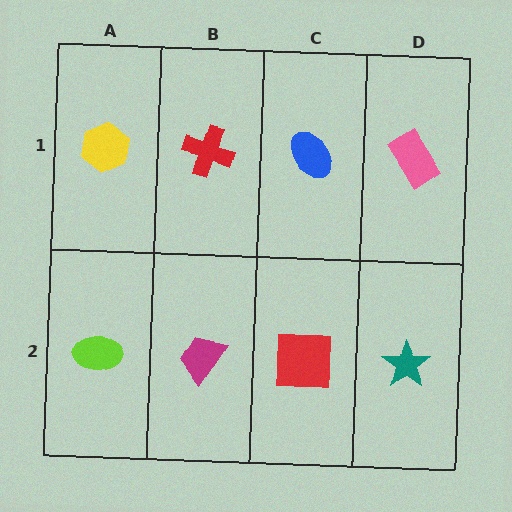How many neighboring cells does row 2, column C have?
3.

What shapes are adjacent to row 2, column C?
A blue ellipse (row 1, column C), a magenta trapezoid (row 2, column B), a teal star (row 2, column D).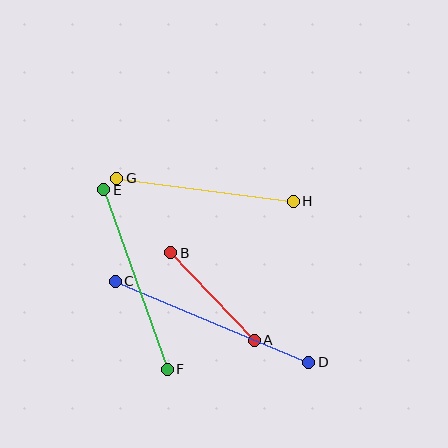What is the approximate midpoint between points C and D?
The midpoint is at approximately (212, 322) pixels.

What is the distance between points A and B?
The distance is approximately 121 pixels.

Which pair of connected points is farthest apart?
Points C and D are farthest apart.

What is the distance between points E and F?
The distance is approximately 190 pixels.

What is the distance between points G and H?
The distance is approximately 178 pixels.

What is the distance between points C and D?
The distance is approximately 210 pixels.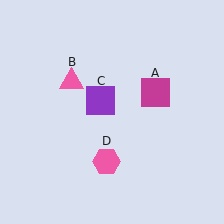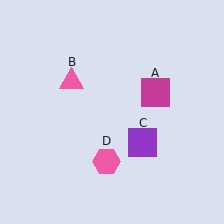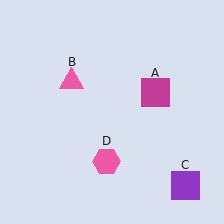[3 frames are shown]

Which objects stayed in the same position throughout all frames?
Magenta square (object A) and pink triangle (object B) and pink hexagon (object D) remained stationary.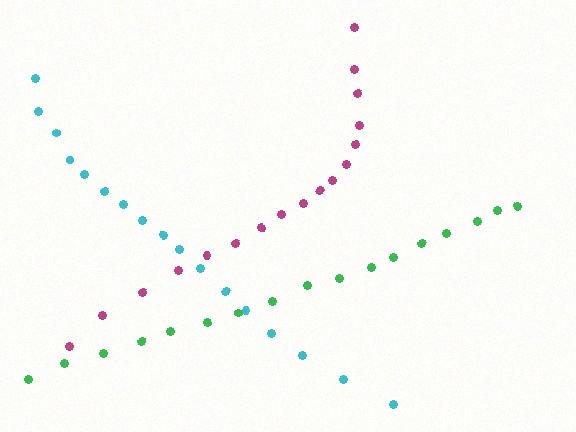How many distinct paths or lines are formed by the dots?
There are 3 distinct paths.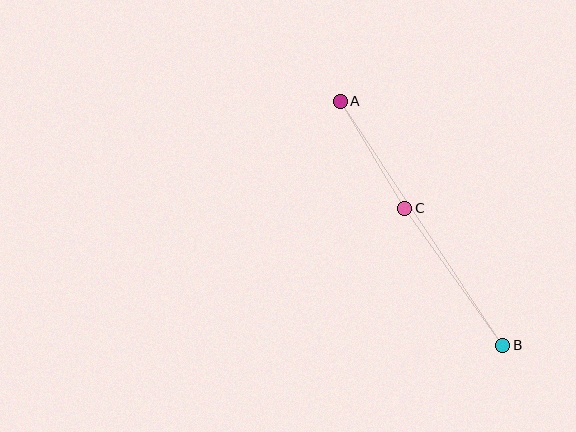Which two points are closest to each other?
Points A and C are closest to each other.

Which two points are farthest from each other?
Points A and B are farthest from each other.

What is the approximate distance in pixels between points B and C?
The distance between B and C is approximately 168 pixels.